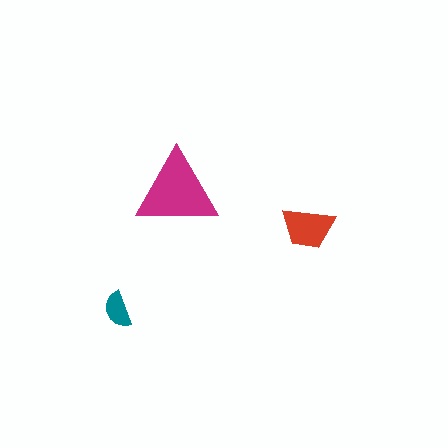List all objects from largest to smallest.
The magenta triangle, the red trapezoid, the teal semicircle.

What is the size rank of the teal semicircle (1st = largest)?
3rd.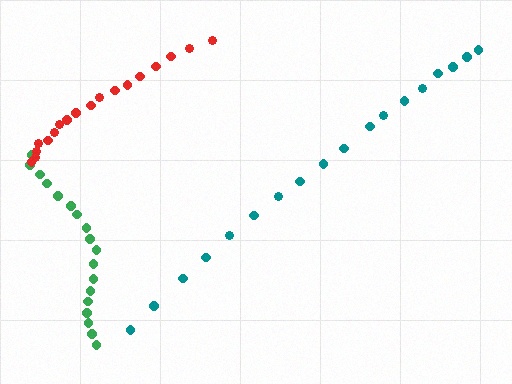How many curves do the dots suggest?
There are 3 distinct paths.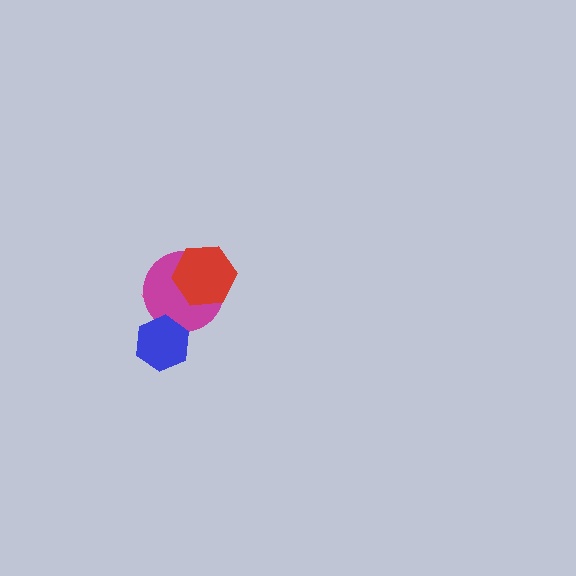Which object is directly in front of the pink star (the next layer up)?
The magenta circle is directly in front of the pink star.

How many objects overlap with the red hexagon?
2 objects overlap with the red hexagon.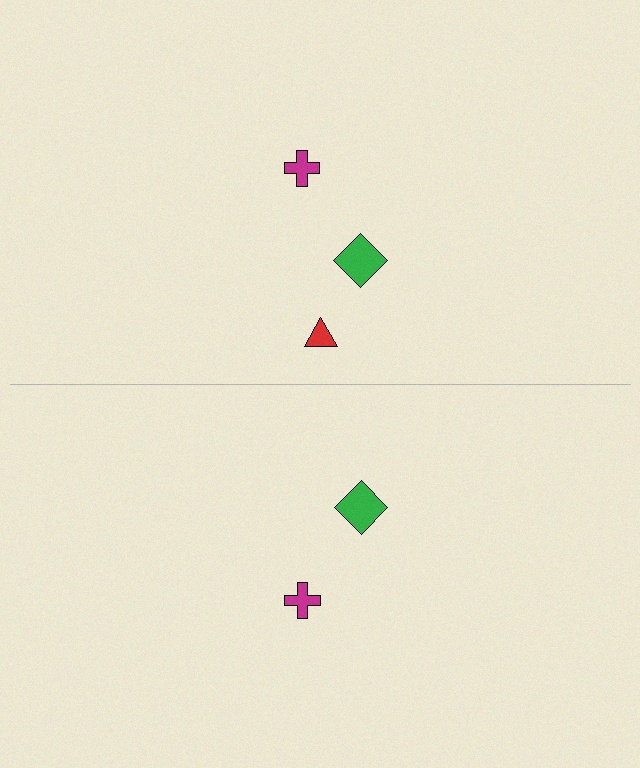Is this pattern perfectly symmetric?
No, the pattern is not perfectly symmetric. A red triangle is missing from the bottom side.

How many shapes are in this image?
There are 5 shapes in this image.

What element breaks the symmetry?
A red triangle is missing from the bottom side.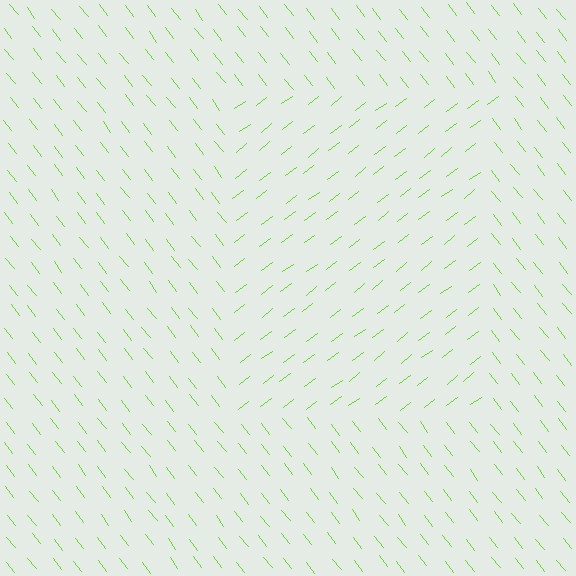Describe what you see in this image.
The image is filled with small lime line segments. A rectangle region in the image has lines oriented differently from the surrounding lines, creating a visible texture boundary.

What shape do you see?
I see a rectangle.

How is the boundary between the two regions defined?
The boundary is defined purely by a change in line orientation (approximately 89 degrees difference). All lines are the same color and thickness.